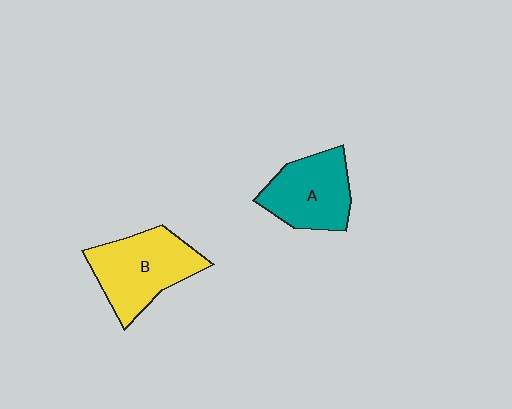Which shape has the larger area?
Shape B (yellow).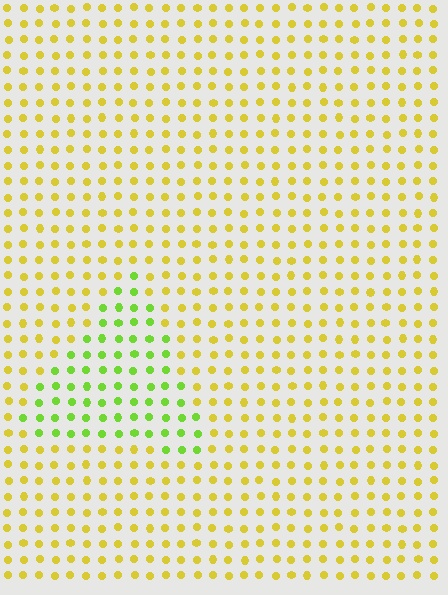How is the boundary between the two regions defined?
The boundary is defined purely by a slight shift in hue (about 43 degrees). Spacing, size, and orientation are identical on both sides.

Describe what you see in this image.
The image is filled with small yellow elements in a uniform arrangement. A triangle-shaped region is visible where the elements are tinted to a slightly different hue, forming a subtle color boundary.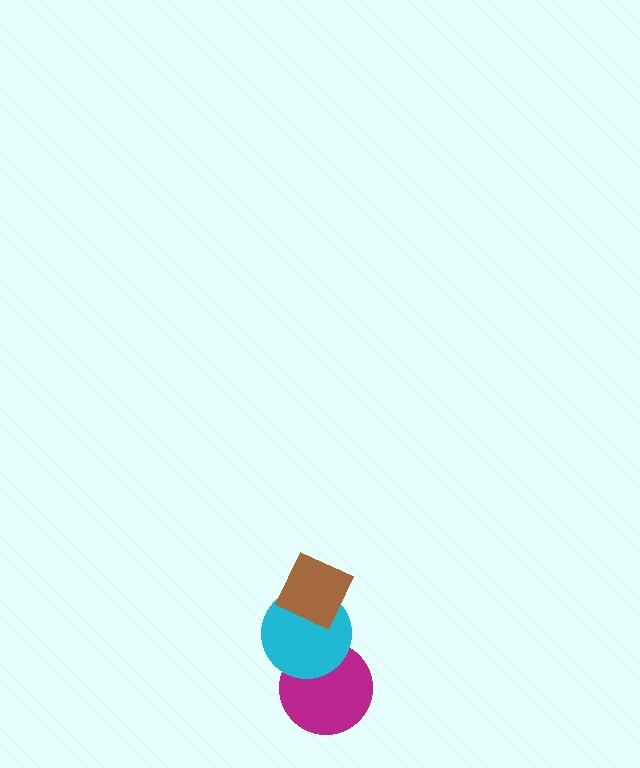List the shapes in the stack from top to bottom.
From top to bottom: the brown diamond, the cyan circle, the magenta circle.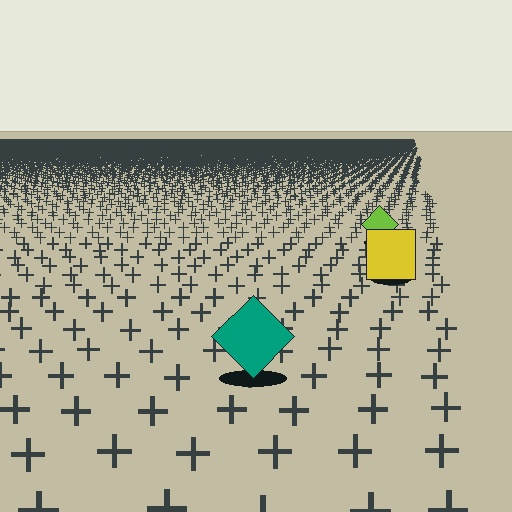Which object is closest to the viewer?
The teal diamond is closest. The texture marks near it are larger and more spread out.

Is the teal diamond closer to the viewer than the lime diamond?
Yes. The teal diamond is closer — you can tell from the texture gradient: the ground texture is coarser near it.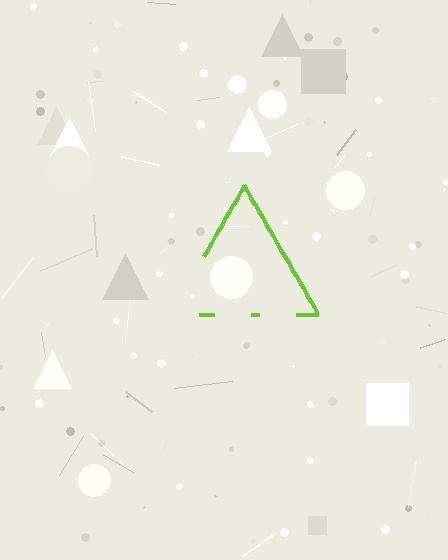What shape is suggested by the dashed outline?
The dashed outline suggests a triangle.